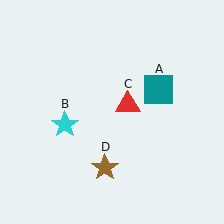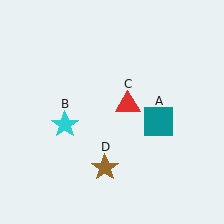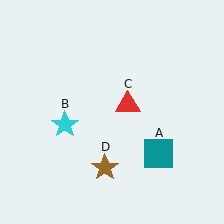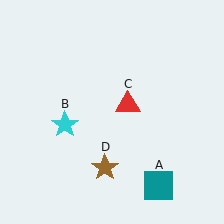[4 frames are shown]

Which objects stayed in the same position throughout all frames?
Cyan star (object B) and red triangle (object C) and brown star (object D) remained stationary.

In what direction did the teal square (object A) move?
The teal square (object A) moved down.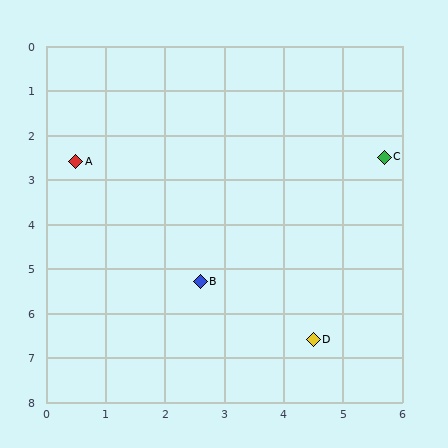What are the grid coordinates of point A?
Point A is at approximately (0.5, 2.6).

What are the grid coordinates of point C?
Point C is at approximately (5.7, 2.5).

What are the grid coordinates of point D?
Point D is at approximately (4.5, 6.6).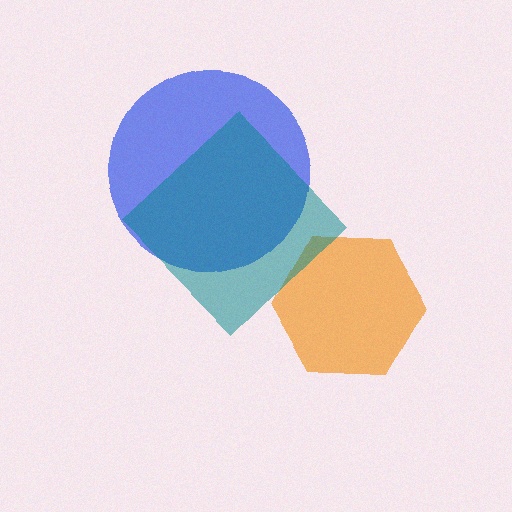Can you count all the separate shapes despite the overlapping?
Yes, there are 3 separate shapes.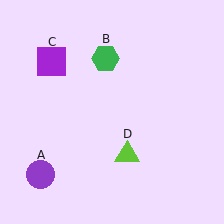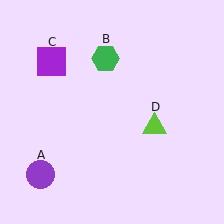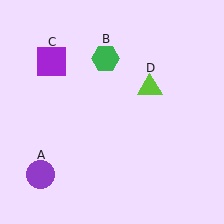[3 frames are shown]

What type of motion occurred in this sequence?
The lime triangle (object D) rotated counterclockwise around the center of the scene.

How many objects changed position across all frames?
1 object changed position: lime triangle (object D).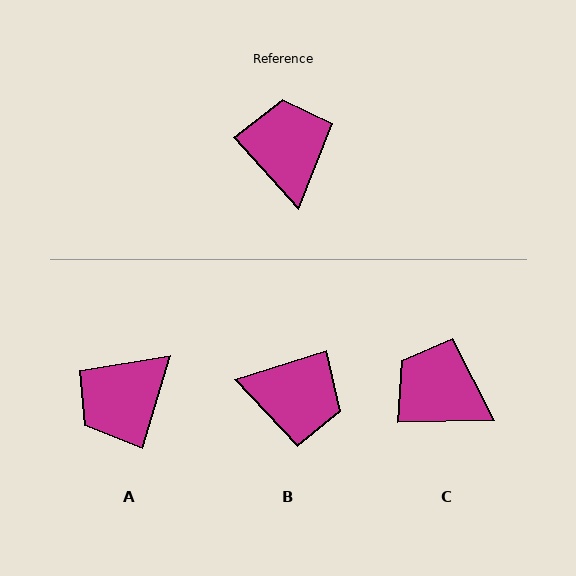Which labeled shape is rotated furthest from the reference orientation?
A, about 121 degrees away.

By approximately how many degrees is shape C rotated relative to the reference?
Approximately 49 degrees counter-clockwise.